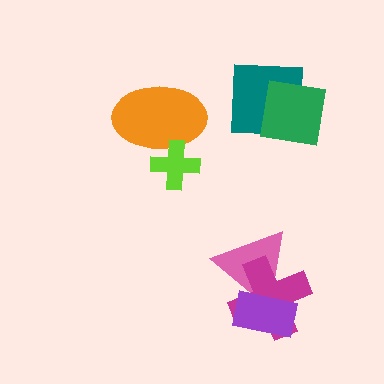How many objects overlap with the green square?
1 object overlaps with the green square.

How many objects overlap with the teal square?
1 object overlaps with the teal square.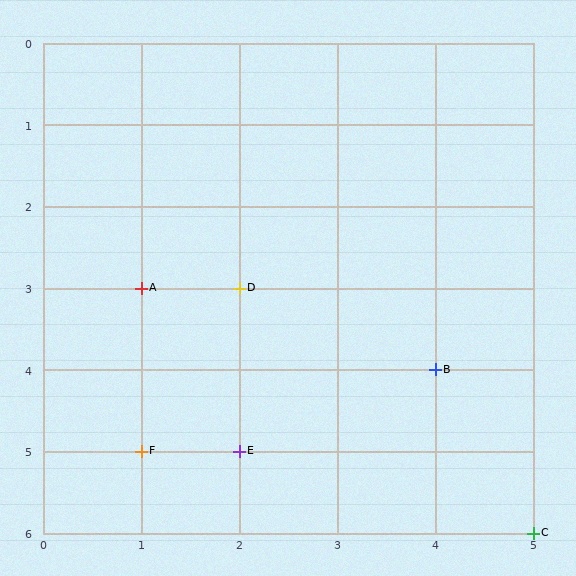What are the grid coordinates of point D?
Point D is at grid coordinates (2, 3).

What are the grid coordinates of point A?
Point A is at grid coordinates (1, 3).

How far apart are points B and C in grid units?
Points B and C are 1 column and 2 rows apart (about 2.2 grid units diagonally).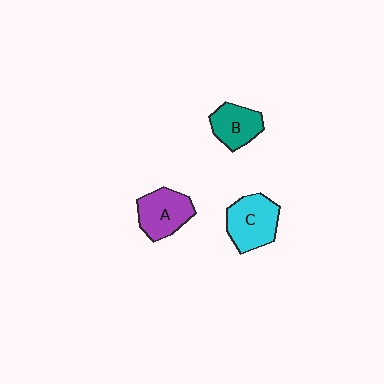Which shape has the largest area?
Shape C (cyan).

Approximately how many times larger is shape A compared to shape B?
Approximately 1.2 times.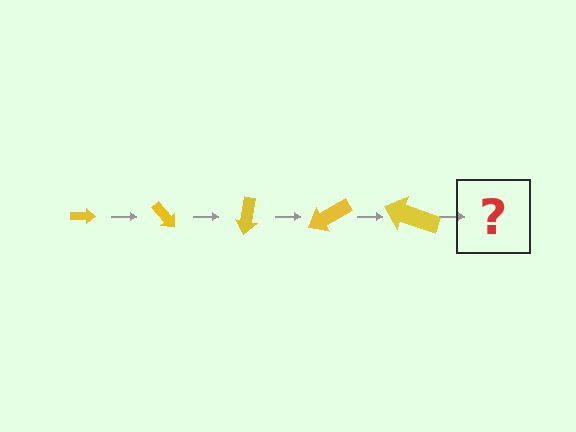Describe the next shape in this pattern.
It should be an arrow, larger than the previous one and rotated 250 degrees from the start.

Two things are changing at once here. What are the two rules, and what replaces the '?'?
The two rules are that the arrow grows larger each step and it rotates 50 degrees each step. The '?' should be an arrow, larger than the previous one and rotated 250 degrees from the start.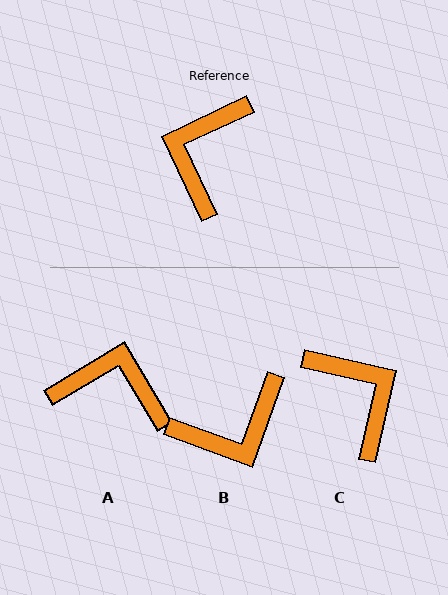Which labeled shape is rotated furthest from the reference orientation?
B, about 135 degrees away.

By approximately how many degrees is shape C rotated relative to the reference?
Approximately 128 degrees clockwise.